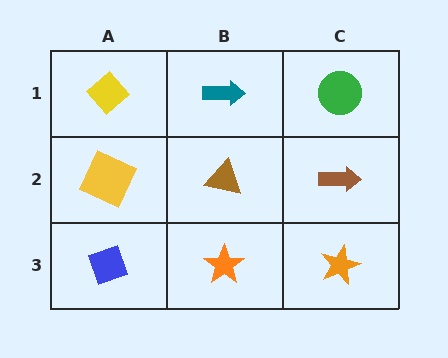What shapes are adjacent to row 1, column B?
A brown triangle (row 2, column B), a yellow diamond (row 1, column A), a green circle (row 1, column C).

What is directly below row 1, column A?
A yellow square.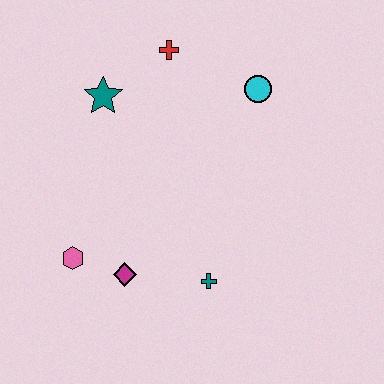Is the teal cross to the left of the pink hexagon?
No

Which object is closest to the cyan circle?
The red cross is closest to the cyan circle.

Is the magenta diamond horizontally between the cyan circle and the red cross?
No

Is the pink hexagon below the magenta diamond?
No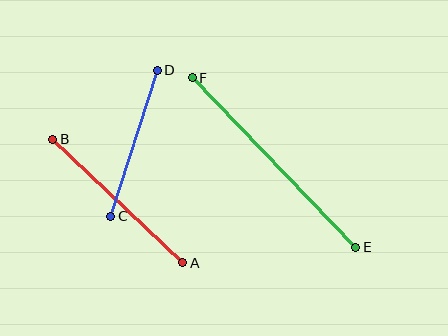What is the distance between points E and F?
The distance is approximately 236 pixels.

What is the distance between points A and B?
The distance is approximately 179 pixels.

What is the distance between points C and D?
The distance is approximately 153 pixels.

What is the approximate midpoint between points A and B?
The midpoint is at approximately (118, 201) pixels.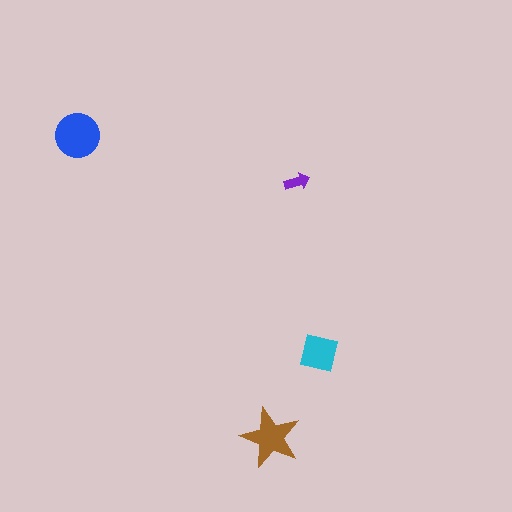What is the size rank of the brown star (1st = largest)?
2nd.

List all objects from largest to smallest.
The blue circle, the brown star, the cyan square, the purple arrow.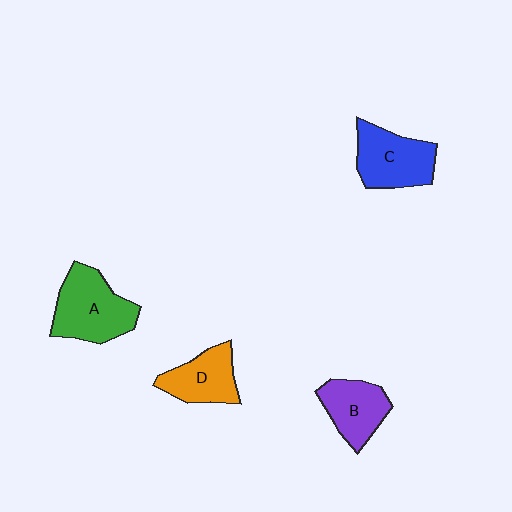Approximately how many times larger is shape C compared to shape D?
Approximately 1.2 times.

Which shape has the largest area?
Shape A (green).